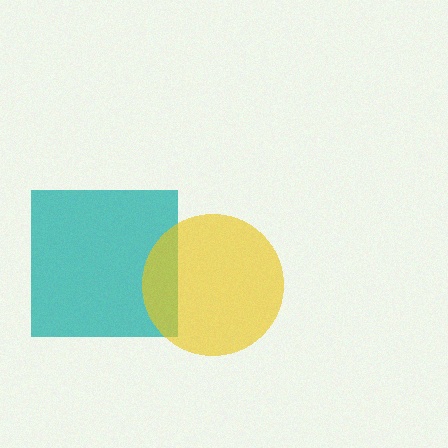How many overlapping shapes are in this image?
There are 2 overlapping shapes in the image.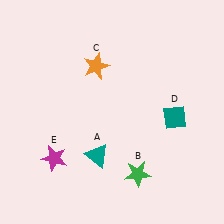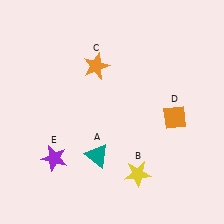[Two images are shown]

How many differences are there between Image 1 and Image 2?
There are 3 differences between the two images.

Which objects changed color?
B changed from green to yellow. D changed from teal to orange. E changed from magenta to purple.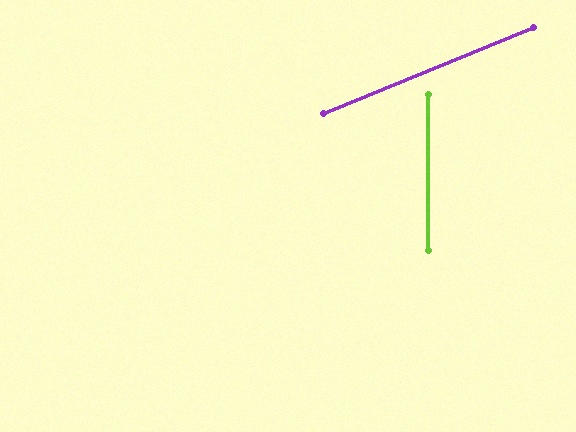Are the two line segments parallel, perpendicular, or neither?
Neither parallel nor perpendicular — they differ by about 68°.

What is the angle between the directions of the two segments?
Approximately 68 degrees.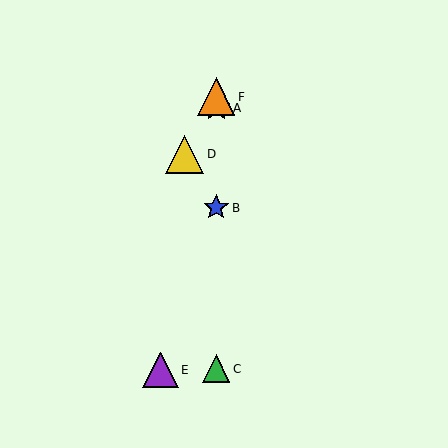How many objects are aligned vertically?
4 objects (A, B, C, F) are aligned vertically.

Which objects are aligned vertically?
Objects A, B, C, F are aligned vertically.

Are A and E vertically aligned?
No, A is at x≈216 and E is at x≈160.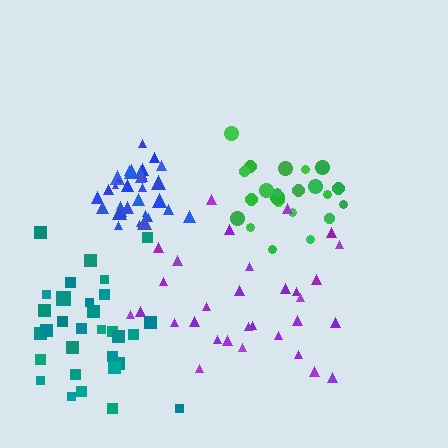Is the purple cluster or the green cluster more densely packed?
Green.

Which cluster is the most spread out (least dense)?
Purple.